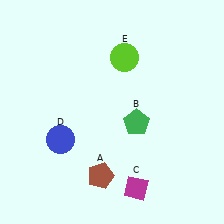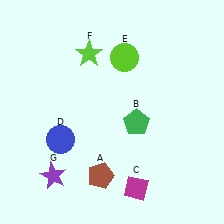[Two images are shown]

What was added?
A lime star (F), a purple star (G) were added in Image 2.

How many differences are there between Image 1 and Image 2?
There are 2 differences between the two images.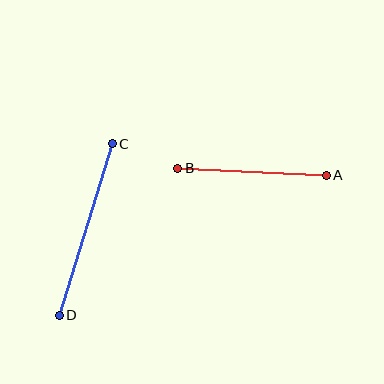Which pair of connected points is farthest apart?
Points C and D are farthest apart.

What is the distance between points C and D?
The distance is approximately 179 pixels.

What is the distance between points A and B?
The distance is approximately 148 pixels.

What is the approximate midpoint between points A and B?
The midpoint is at approximately (252, 172) pixels.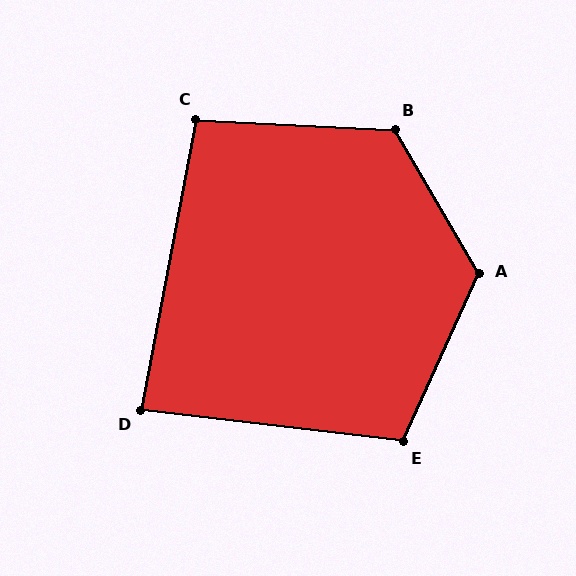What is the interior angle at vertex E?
Approximately 108 degrees (obtuse).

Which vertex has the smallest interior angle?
D, at approximately 86 degrees.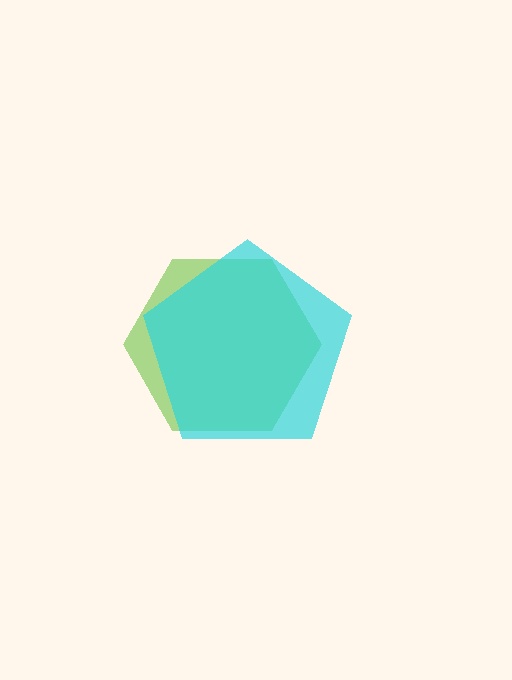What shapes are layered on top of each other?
The layered shapes are: a lime hexagon, a cyan pentagon.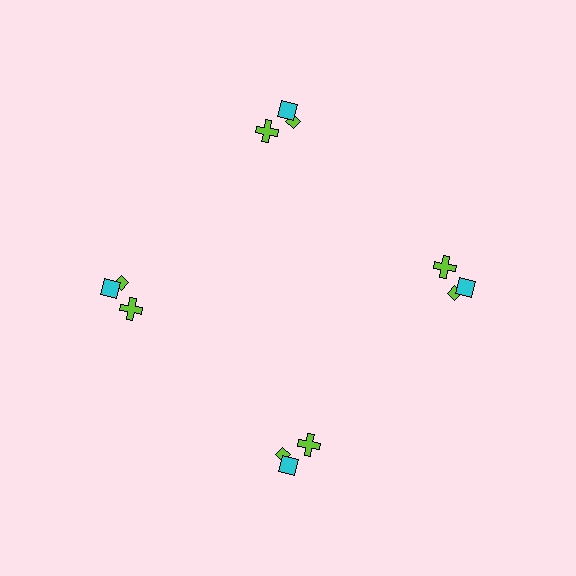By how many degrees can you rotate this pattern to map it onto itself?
The pattern maps onto itself every 90 degrees of rotation.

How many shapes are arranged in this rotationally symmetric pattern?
There are 12 shapes, arranged in 4 groups of 3.